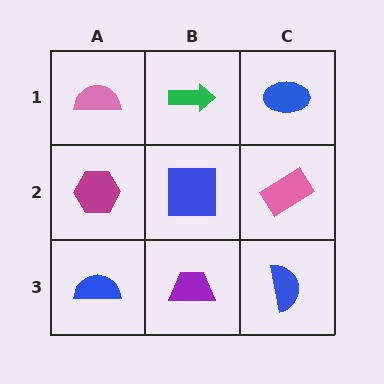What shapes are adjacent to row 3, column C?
A pink rectangle (row 2, column C), a purple trapezoid (row 3, column B).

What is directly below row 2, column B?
A purple trapezoid.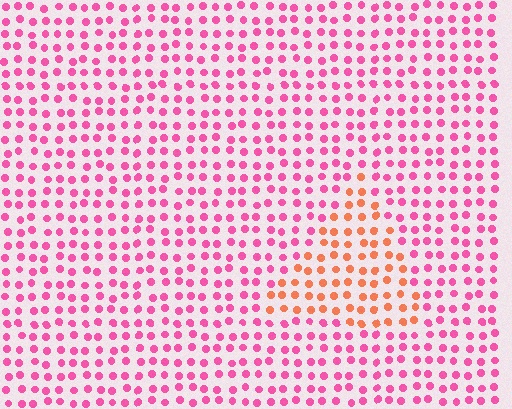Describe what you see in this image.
The image is filled with small pink elements in a uniform arrangement. A triangle-shaped region is visible where the elements are tinted to a slightly different hue, forming a subtle color boundary.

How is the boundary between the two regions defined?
The boundary is defined purely by a slight shift in hue (about 47 degrees). Spacing, size, and orientation are identical on both sides.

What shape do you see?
I see a triangle.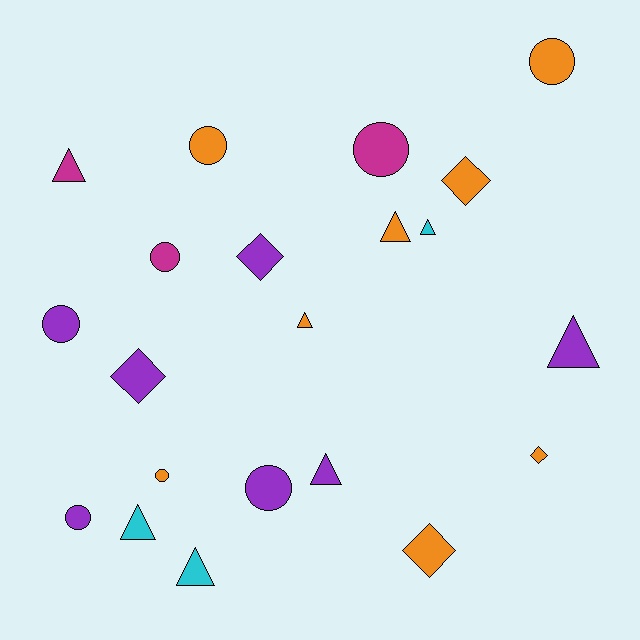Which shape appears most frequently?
Triangle, with 8 objects.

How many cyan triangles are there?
There are 3 cyan triangles.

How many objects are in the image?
There are 21 objects.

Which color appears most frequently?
Orange, with 8 objects.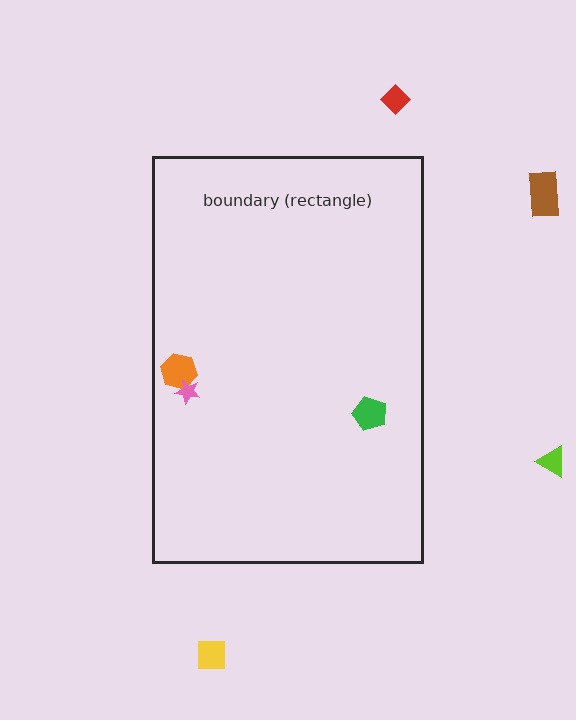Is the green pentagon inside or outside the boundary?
Inside.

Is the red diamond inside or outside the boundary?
Outside.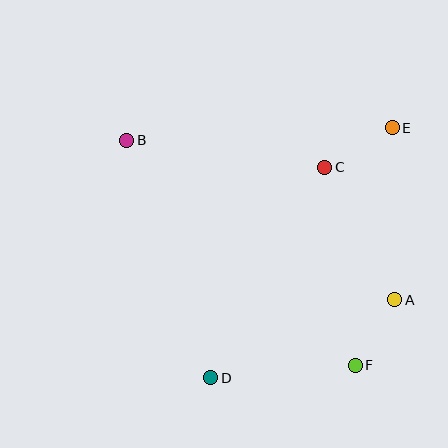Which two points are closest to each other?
Points A and F are closest to each other.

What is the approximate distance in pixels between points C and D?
The distance between C and D is approximately 239 pixels.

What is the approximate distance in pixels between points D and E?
The distance between D and E is approximately 309 pixels.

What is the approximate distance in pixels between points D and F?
The distance between D and F is approximately 145 pixels.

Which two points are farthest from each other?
Points B and F are farthest from each other.